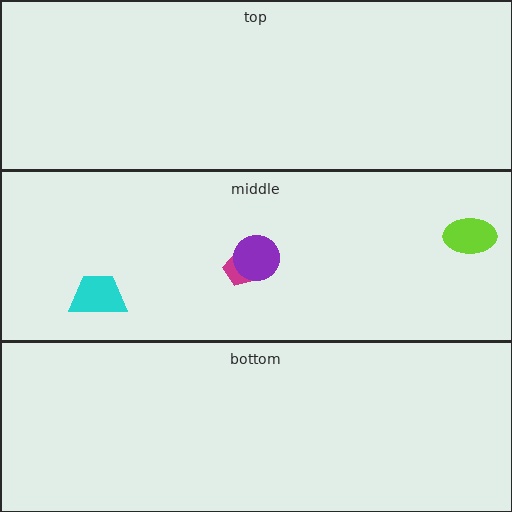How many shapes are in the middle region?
4.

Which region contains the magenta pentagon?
The middle region.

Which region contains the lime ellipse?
The middle region.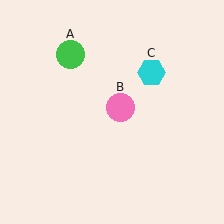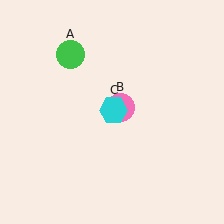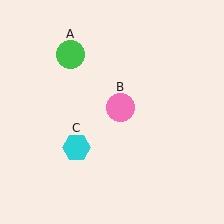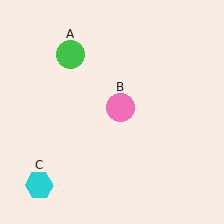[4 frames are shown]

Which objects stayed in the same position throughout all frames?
Green circle (object A) and pink circle (object B) remained stationary.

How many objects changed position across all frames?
1 object changed position: cyan hexagon (object C).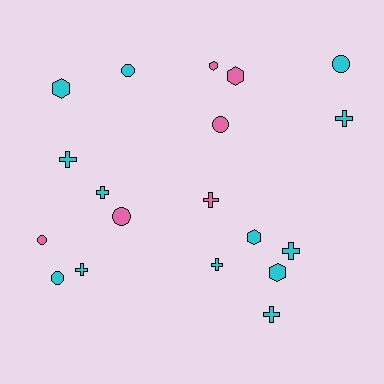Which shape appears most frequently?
Cross, with 8 objects.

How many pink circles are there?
There are 3 pink circles.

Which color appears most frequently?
Cyan, with 13 objects.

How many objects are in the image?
There are 19 objects.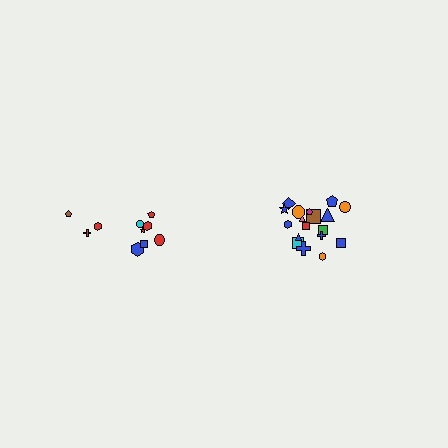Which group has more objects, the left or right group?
The right group.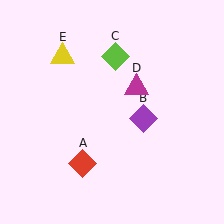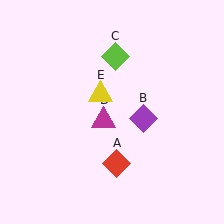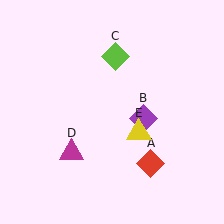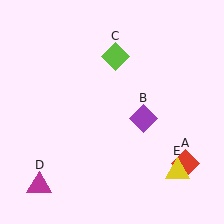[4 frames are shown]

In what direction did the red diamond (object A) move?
The red diamond (object A) moved right.